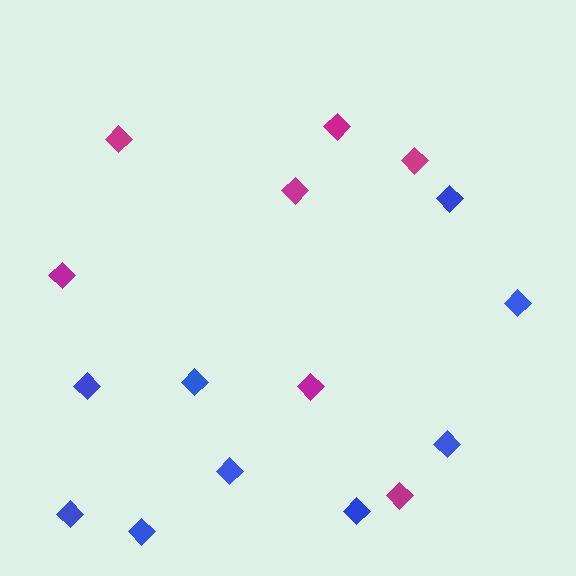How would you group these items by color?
There are 2 groups: one group of magenta diamonds (7) and one group of blue diamonds (9).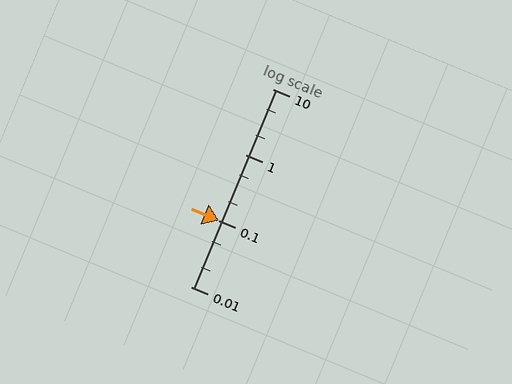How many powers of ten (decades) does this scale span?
The scale spans 3 decades, from 0.01 to 10.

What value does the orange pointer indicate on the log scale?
The pointer indicates approximately 0.099.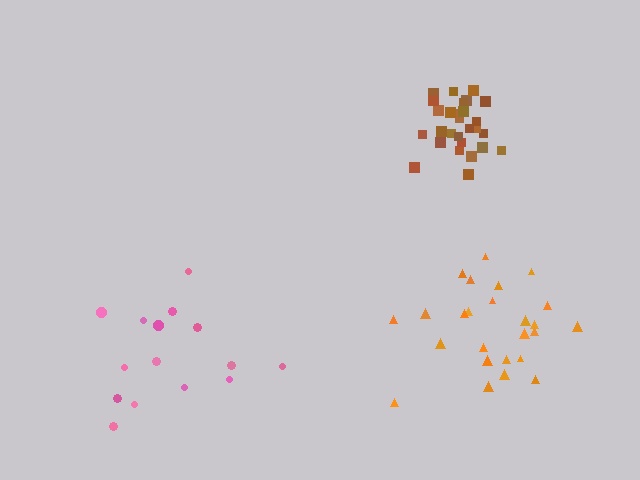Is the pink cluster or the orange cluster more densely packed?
Orange.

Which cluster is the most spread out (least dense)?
Pink.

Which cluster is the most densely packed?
Brown.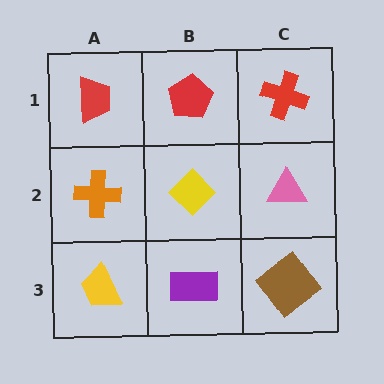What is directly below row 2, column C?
A brown diamond.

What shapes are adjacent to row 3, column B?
A yellow diamond (row 2, column B), a yellow trapezoid (row 3, column A), a brown diamond (row 3, column C).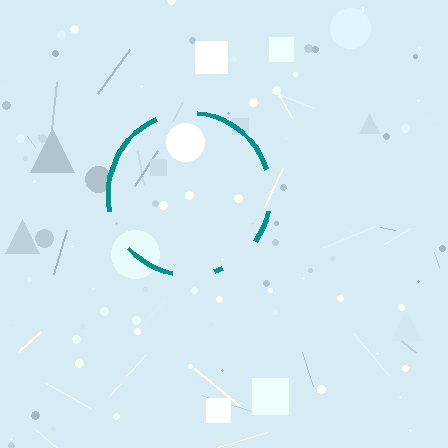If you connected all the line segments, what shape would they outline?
They would outline a circle.